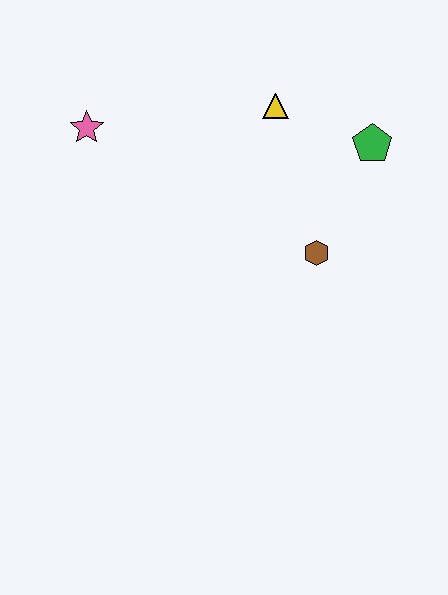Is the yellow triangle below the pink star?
No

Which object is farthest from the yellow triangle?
The pink star is farthest from the yellow triangle.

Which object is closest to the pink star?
The yellow triangle is closest to the pink star.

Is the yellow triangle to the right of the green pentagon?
No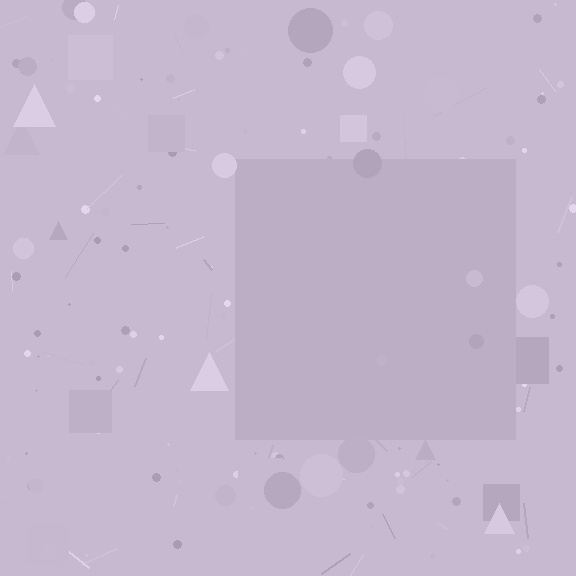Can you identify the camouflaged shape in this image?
The camouflaged shape is a square.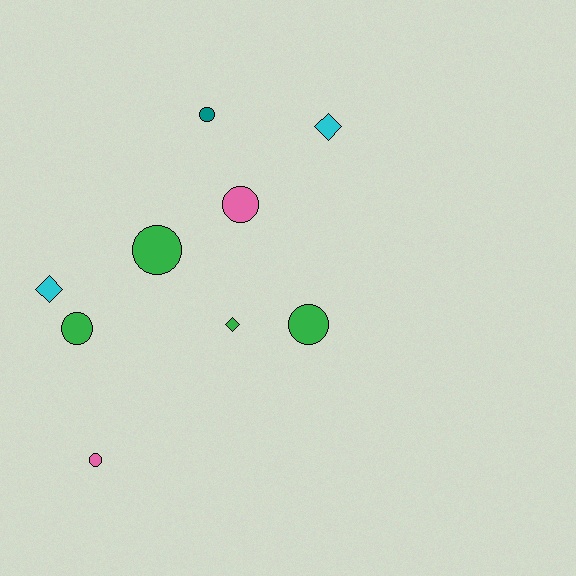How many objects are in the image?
There are 9 objects.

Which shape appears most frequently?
Circle, with 6 objects.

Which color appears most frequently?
Green, with 4 objects.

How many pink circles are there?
There are 2 pink circles.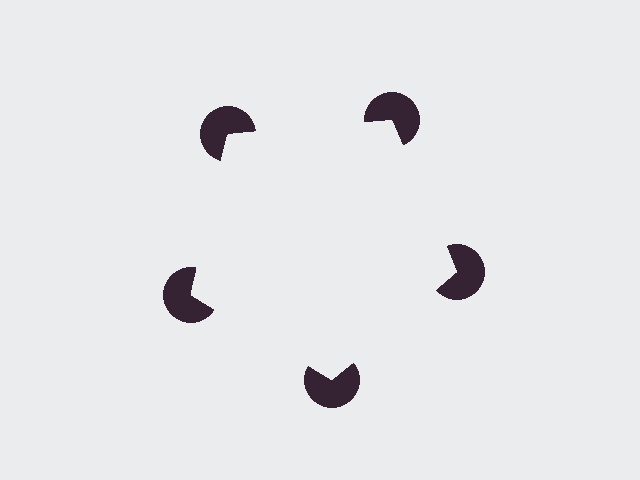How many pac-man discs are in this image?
There are 5 — one at each vertex of the illusory pentagon.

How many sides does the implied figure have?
5 sides.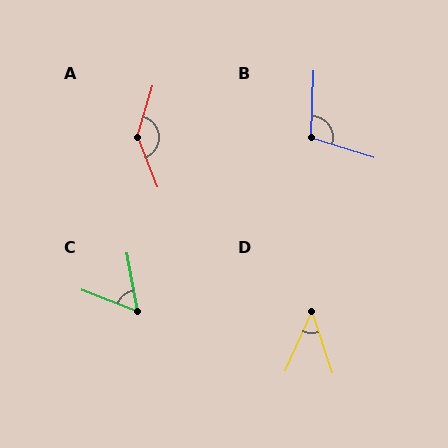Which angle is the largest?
A, at approximately 142 degrees.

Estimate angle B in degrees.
Approximately 106 degrees.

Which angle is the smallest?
D, at approximately 42 degrees.